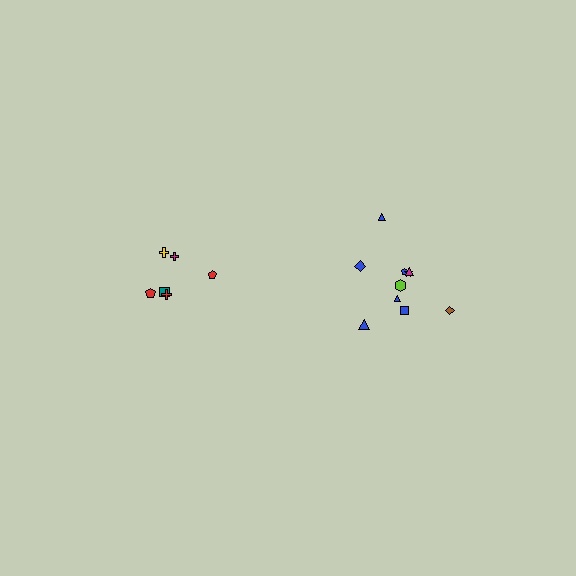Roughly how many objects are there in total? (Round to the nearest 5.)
Roughly 15 objects in total.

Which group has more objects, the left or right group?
The right group.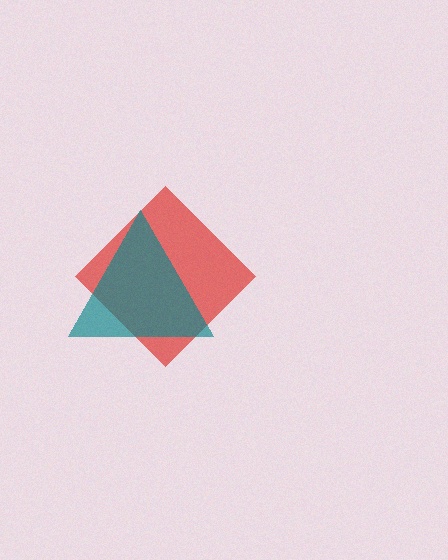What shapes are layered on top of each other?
The layered shapes are: a red diamond, a teal triangle.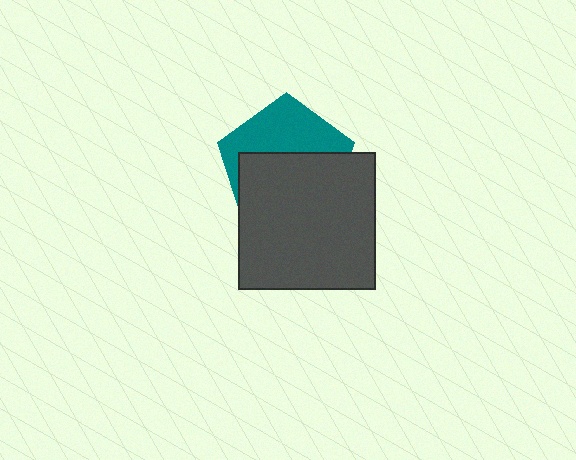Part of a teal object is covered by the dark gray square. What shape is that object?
It is a pentagon.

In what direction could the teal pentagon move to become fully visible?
The teal pentagon could move up. That would shift it out from behind the dark gray square entirely.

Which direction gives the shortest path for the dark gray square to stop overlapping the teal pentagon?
Moving down gives the shortest separation.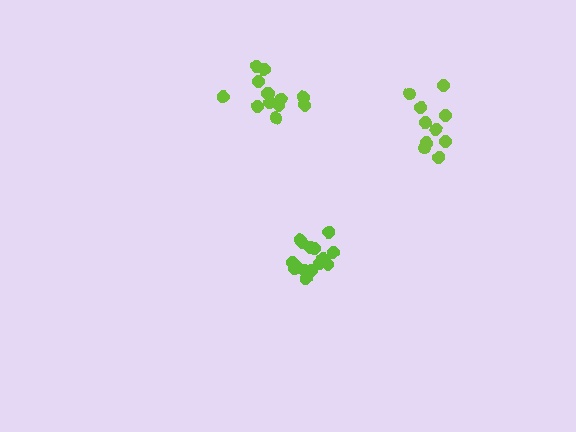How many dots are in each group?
Group 1: 10 dots, Group 2: 16 dots, Group 3: 13 dots (39 total).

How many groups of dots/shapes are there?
There are 3 groups.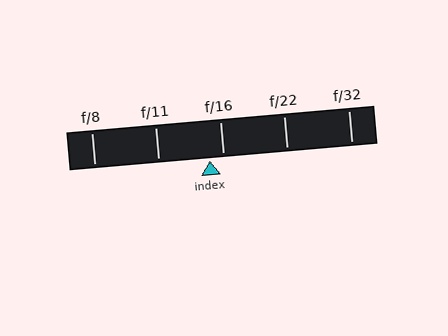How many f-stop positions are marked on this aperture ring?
There are 5 f-stop positions marked.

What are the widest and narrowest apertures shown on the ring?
The widest aperture shown is f/8 and the narrowest is f/32.